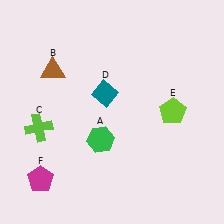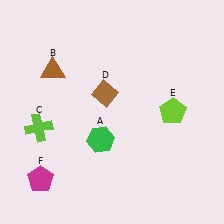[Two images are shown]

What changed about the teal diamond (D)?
In Image 1, D is teal. In Image 2, it changed to brown.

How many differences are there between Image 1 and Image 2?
There is 1 difference between the two images.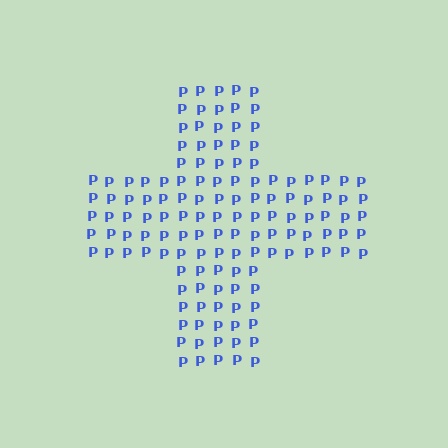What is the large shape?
The large shape is a cross.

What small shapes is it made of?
It is made of small letter P's.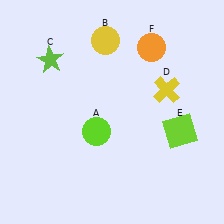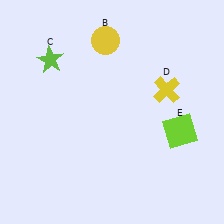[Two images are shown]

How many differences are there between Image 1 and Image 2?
There are 2 differences between the two images.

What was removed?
The orange circle (F), the lime circle (A) were removed in Image 2.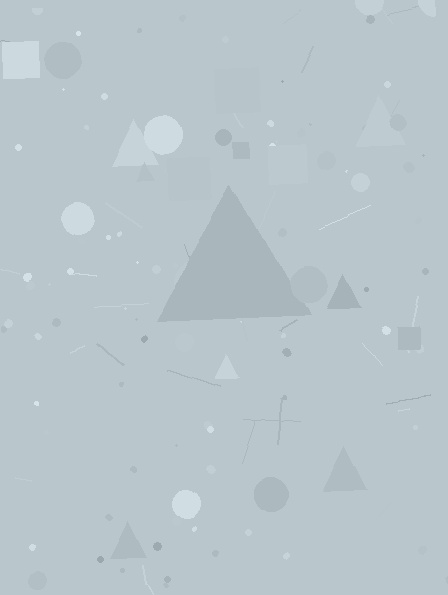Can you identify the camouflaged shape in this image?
The camouflaged shape is a triangle.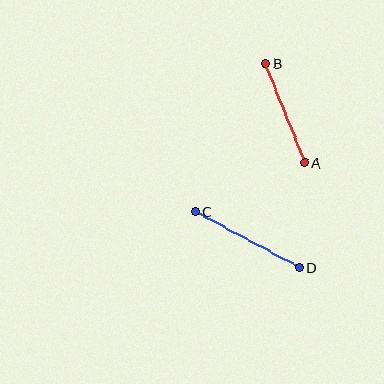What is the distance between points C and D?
The distance is approximately 118 pixels.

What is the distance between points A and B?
The distance is approximately 107 pixels.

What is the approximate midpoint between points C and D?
The midpoint is at approximately (247, 240) pixels.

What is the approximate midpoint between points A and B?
The midpoint is at approximately (285, 113) pixels.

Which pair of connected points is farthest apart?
Points C and D are farthest apart.